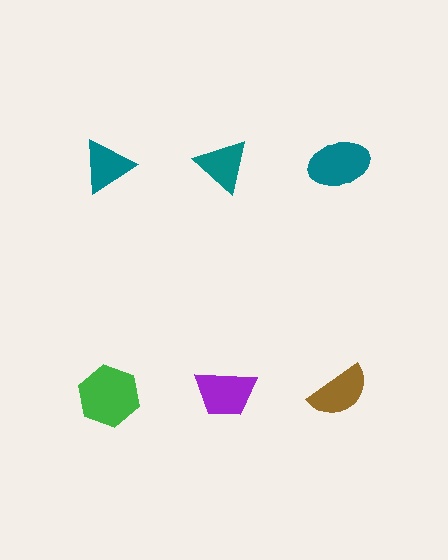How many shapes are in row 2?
3 shapes.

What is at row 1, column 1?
A teal triangle.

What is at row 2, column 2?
A purple trapezoid.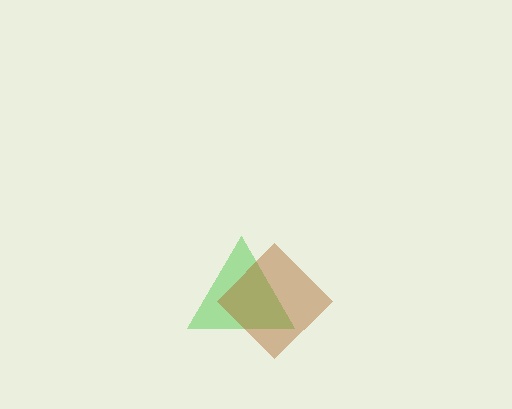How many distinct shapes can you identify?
There are 2 distinct shapes: a green triangle, a brown diamond.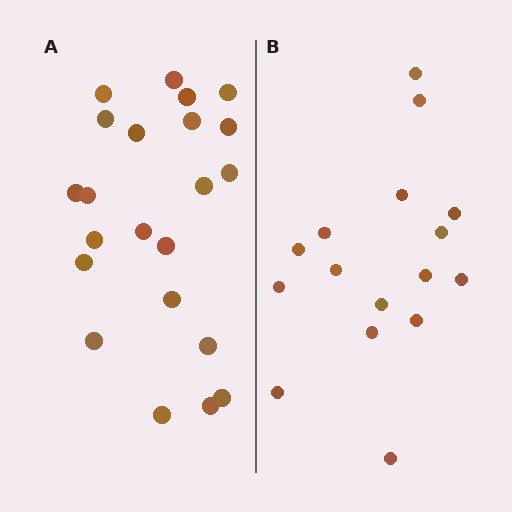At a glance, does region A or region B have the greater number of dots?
Region A (the left region) has more dots.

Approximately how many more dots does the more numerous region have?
Region A has about 6 more dots than region B.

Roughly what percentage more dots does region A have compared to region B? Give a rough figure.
About 40% more.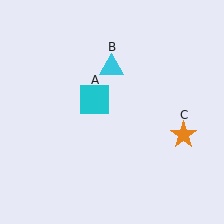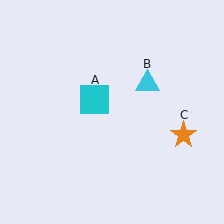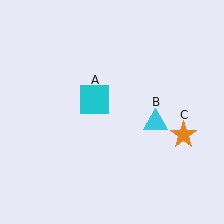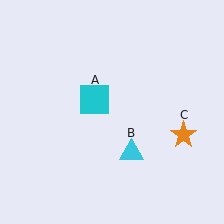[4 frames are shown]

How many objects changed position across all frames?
1 object changed position: cyan triangle (object B).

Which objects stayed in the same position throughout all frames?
Cyan square (object A) and orange star (object C) remained stationary.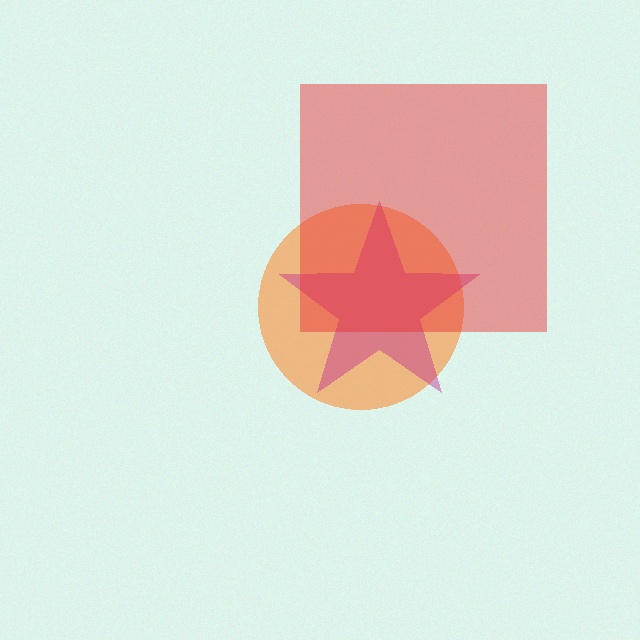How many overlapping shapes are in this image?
There are 3 overlapping shapes in the image.